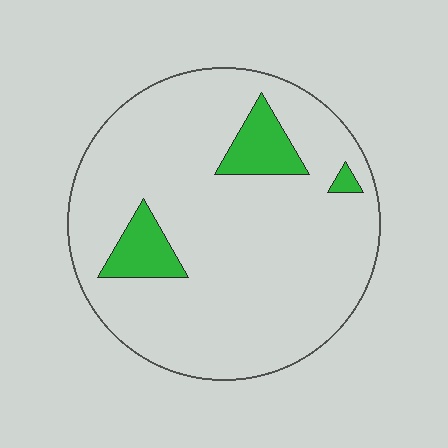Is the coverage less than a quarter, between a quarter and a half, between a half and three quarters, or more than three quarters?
Less than a quarter.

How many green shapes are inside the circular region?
3.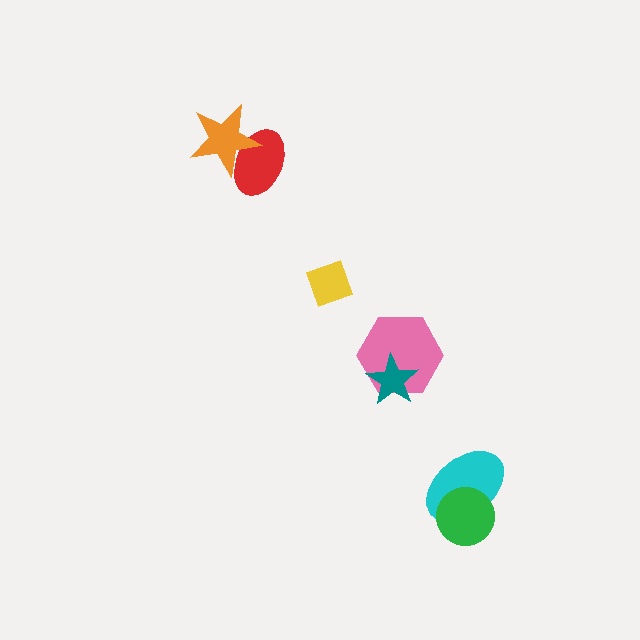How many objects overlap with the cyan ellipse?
1 object overlaps with the cyan ellipse.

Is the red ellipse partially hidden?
Yes, it is partially covered by another shape.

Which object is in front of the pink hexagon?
The teal star is in front of the pink hexagon.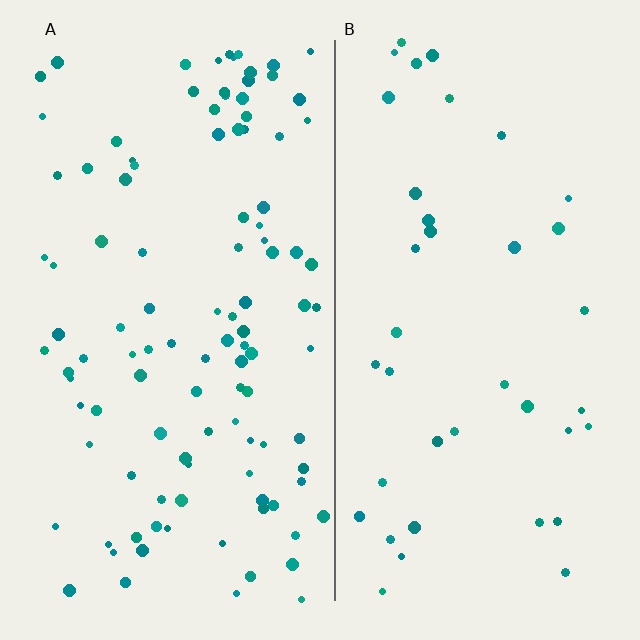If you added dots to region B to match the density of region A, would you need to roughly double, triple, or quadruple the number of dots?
Approximately triple.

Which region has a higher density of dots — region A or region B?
A (the left).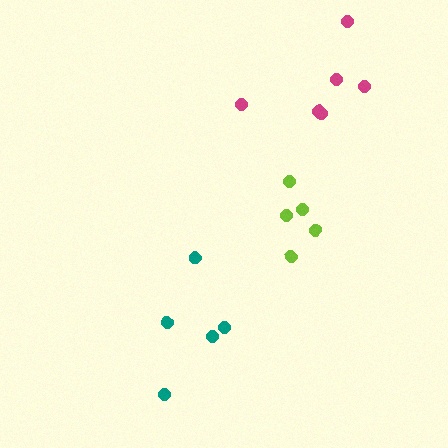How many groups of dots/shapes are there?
There are 3 groups.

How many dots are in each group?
Group 1: 6 dots, Group 2: 5 dots, Group 3: 5 dots (16 total).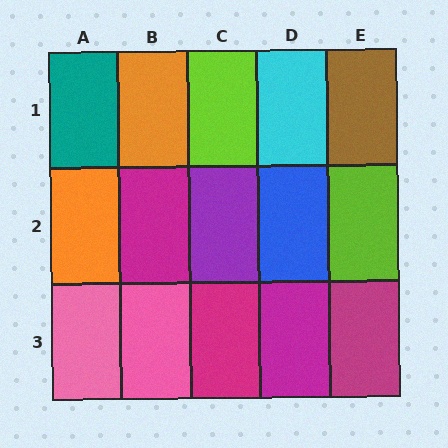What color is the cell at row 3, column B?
Pink.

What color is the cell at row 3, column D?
Magenta.